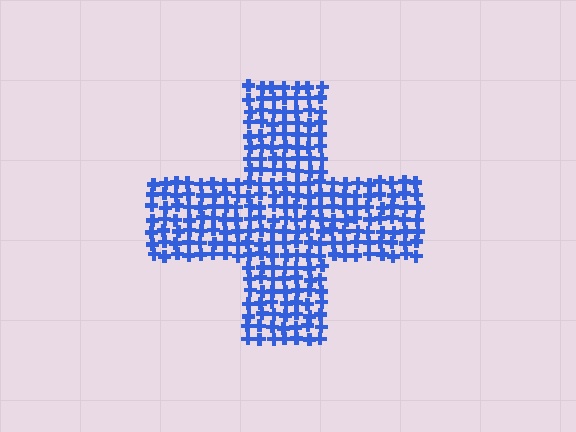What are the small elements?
The small elements are crosses.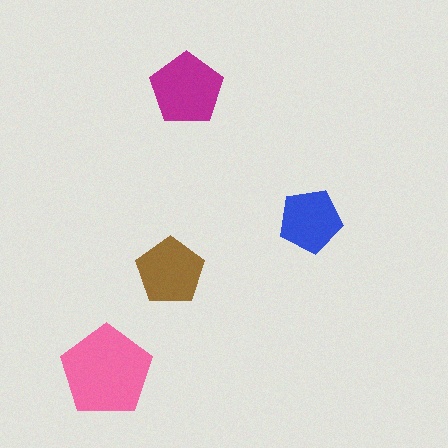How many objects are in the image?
There are 4 objects in the image.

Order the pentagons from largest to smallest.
the pink one, the magenta one, the brown one, the blue one.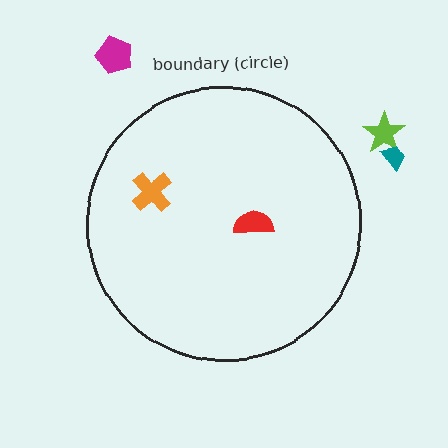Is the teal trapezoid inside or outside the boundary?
Outside.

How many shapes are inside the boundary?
2 inside, 3 outside.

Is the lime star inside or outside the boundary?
Outside.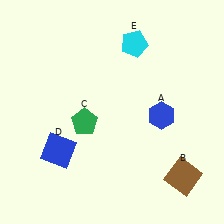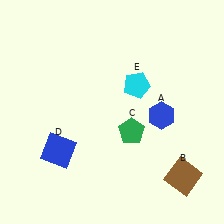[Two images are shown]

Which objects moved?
The objects that moved are: the green pentagon (C), the cyan pentagon (E).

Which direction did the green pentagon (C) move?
The green pentagon (C) moved right.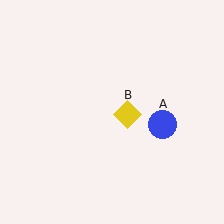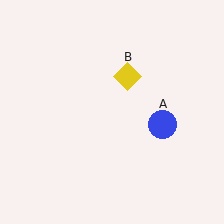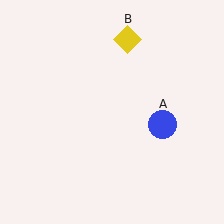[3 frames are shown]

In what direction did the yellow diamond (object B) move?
The yellow diamond (object B) moved up.